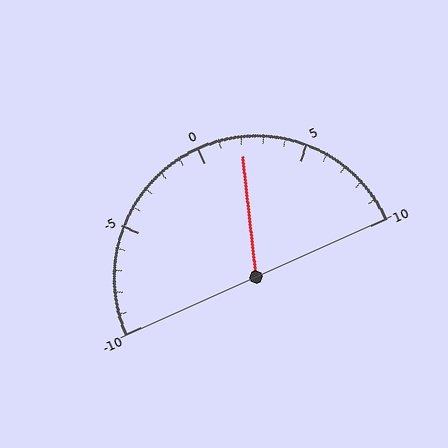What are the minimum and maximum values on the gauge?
The gauge ranges from -10 to 10.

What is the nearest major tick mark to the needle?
The nearest major tick mark is 0.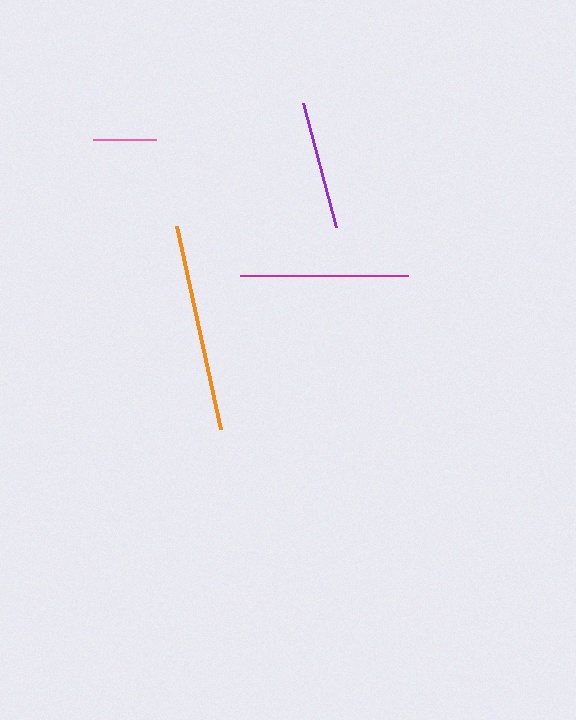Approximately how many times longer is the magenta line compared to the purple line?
The magenta line is approximately 1.3 times the length of the purple line.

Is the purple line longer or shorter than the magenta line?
The magenta line is longer than the purple line.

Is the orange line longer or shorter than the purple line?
The orange line is longer than the purple line.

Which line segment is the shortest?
The pink line is the shortest at approximately 63 pixels.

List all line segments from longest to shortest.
From longest to shortest: orange, magenta, purple, pink.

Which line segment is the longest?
The orange line is the longest at approximately 207 pixels.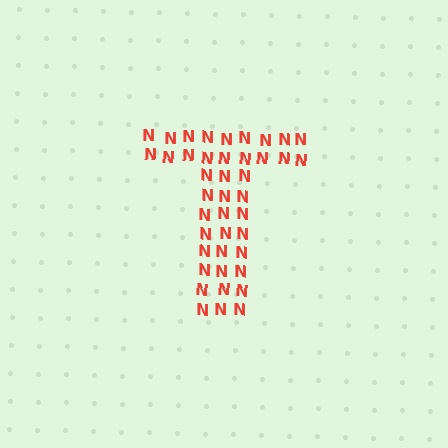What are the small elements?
The small elements are letter N's.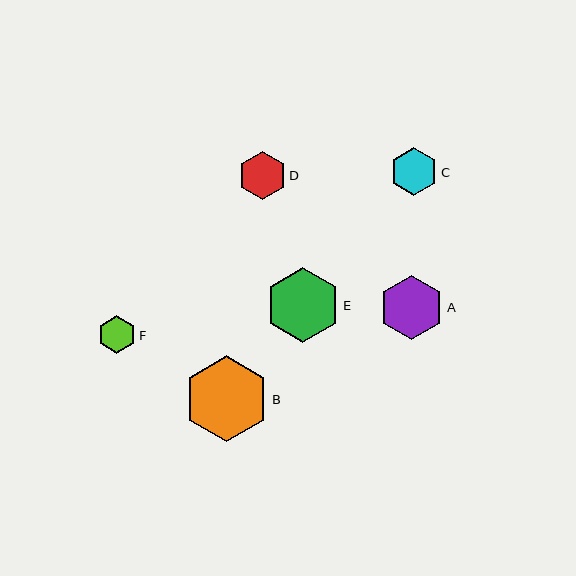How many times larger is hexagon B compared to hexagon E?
Hexagon B is approximately 1.1 times the size of hexagon E.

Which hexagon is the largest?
Hexagon B is the largest with a size of approximately 86 pixels.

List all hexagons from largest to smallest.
From largest to smallest: B, E, A, C, D, F.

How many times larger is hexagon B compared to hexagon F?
Hexagon B is approximately 2.3 times the size of hexagon F.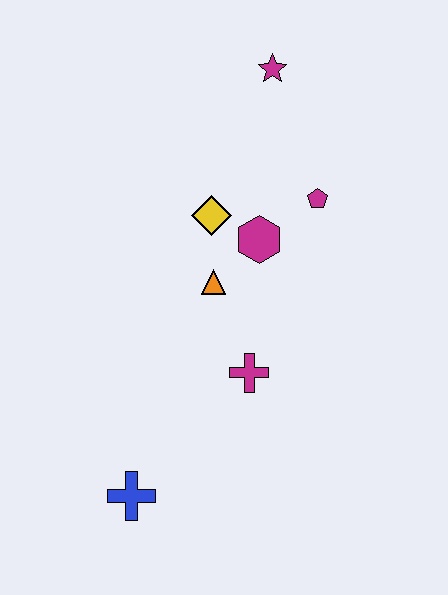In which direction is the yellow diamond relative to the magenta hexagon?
The yellow diamond is to the left of the magenta hexagon.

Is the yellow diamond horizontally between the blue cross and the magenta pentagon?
Yes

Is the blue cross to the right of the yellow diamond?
No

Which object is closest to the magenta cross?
The orange triangle is closest to the magenta cross.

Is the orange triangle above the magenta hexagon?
No